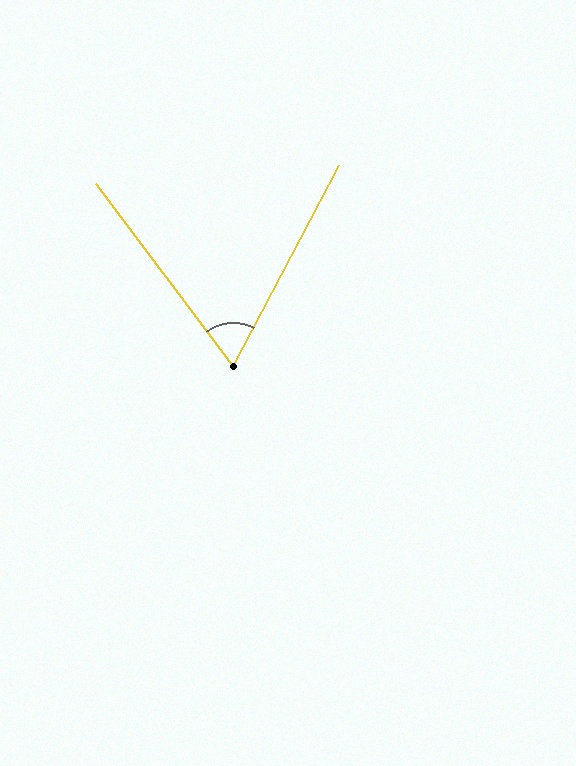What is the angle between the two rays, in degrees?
Approximately 65 degrees.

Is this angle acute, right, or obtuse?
It is acute.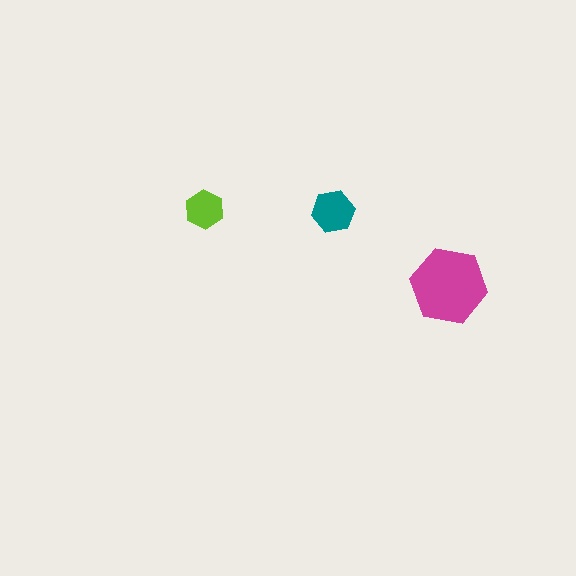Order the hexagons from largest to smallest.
the magenta one, the teal one, the lime one.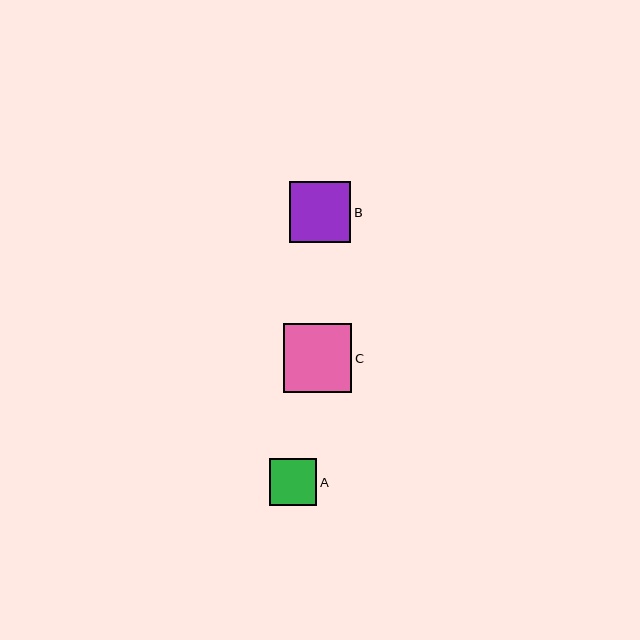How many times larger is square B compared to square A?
Square B is approximately 1.3 times the size of square A.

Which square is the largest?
Square C is the largest with a size of approximately 69 pixels.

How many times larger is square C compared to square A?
Square C is approximately 1.5 times the size of square A.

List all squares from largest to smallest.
From largest to smallest: C, B, A.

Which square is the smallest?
Square A is the smallest with a size of approximately 47 pixels.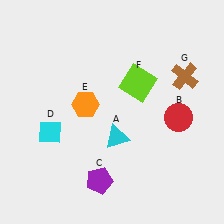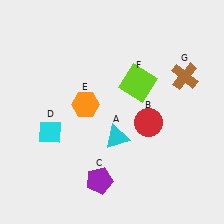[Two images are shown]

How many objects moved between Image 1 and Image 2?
1 object moved between the two images.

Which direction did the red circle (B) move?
The red circle (B) moved left.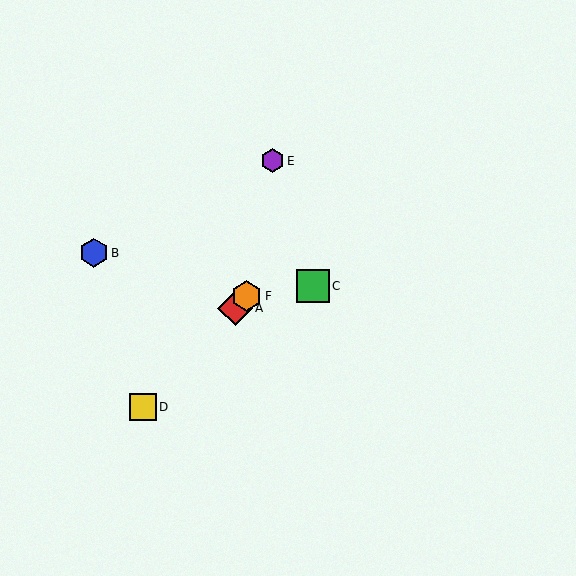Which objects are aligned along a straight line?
Objects A, D, F are aligned along a straight line.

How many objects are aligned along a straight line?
3 objects (A, D, F) are aligned along a straight line.